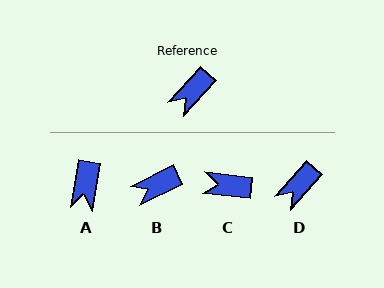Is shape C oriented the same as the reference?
No, it is off by about 54 degrees.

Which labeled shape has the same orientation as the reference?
D.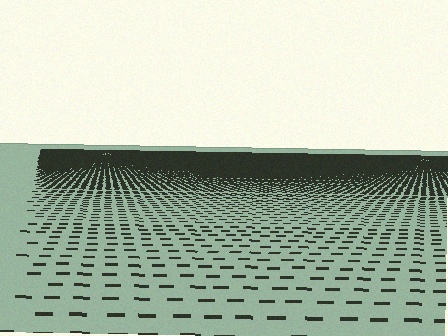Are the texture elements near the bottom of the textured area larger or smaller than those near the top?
Larger. Near the bottom, elements are closer to the viewer and appear at a bigger on-screen size.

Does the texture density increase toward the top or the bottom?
Density increases toward the top.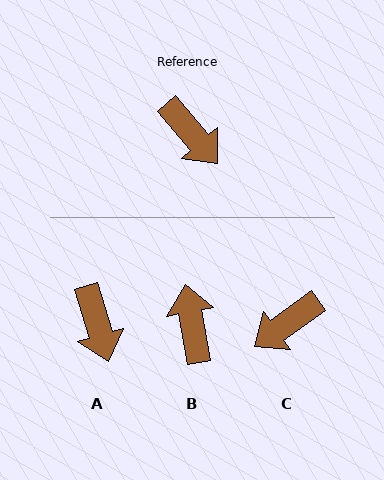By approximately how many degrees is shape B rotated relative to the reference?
Approximately 149 degrees counter-clockwise.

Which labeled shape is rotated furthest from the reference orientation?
B, about 149 degrees away.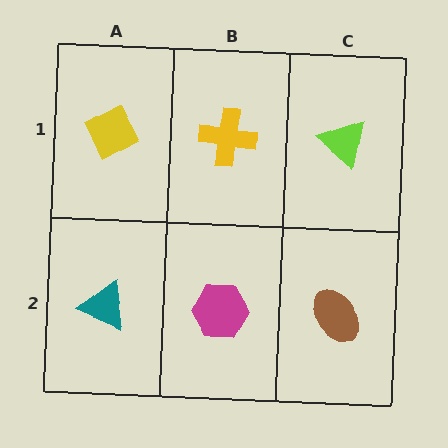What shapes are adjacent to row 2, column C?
A lime triangle (row 1, column C), a magenta hexagon (row 2, column B).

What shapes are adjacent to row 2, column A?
A yellow diamond (row 1, column A), a magenta hexagon (row 2, column B).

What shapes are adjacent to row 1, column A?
A teal triangle (row 2, column A), a yellow cross (row 1, column B).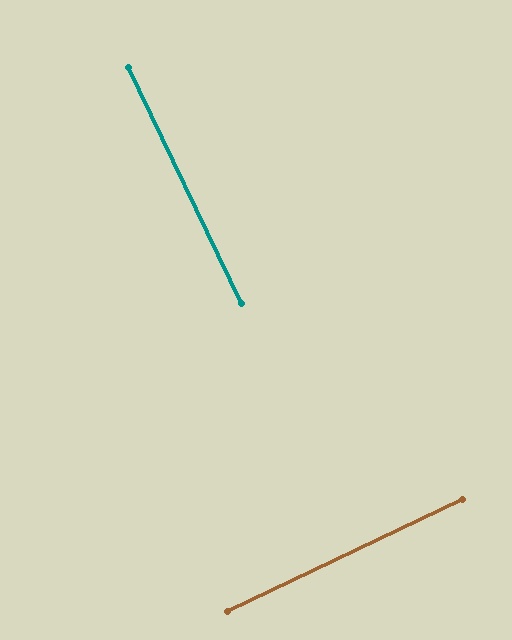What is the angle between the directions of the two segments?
Approximately 90 degrees.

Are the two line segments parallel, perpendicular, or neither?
Perpendicular — they meet at approximately 90°.